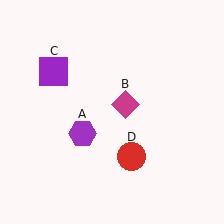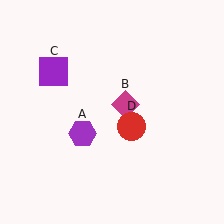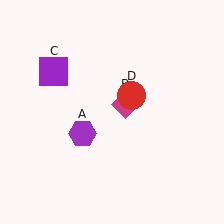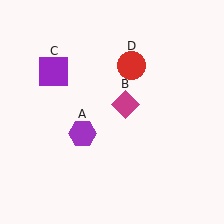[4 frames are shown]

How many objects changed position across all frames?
1 object changed position: red circle (object D).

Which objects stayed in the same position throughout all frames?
Purple hexagon (object A) and magenta diamond (object B) and purple square (object C) remained stationary.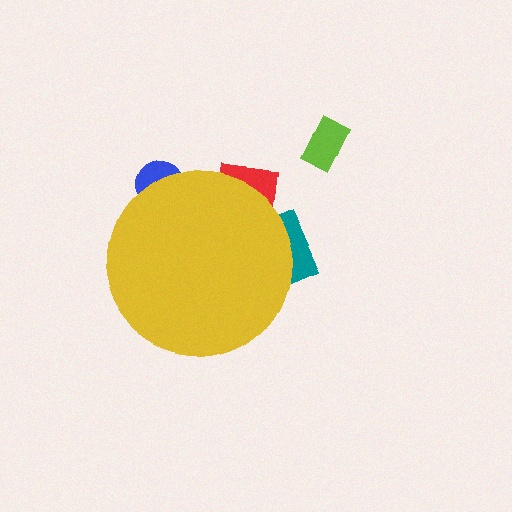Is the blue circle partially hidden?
Yes, the blue circle is partially hidden behind the yellow circle.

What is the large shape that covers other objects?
A yellow circle.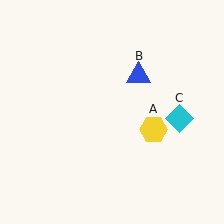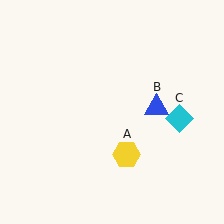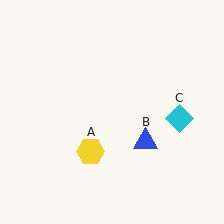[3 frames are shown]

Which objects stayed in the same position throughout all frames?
Cyan diamond (object C) remained stationary.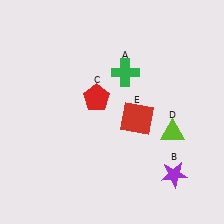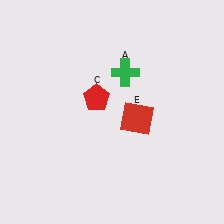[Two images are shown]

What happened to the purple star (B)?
The purple star (B) was removed in Image 2. It was in the bottom-right area of Image 1.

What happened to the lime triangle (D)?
The lime triangle (D) was removed in Image 2. It was in the bottom-right area of Image 1.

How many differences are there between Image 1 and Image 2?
There are 2 differences between the two images.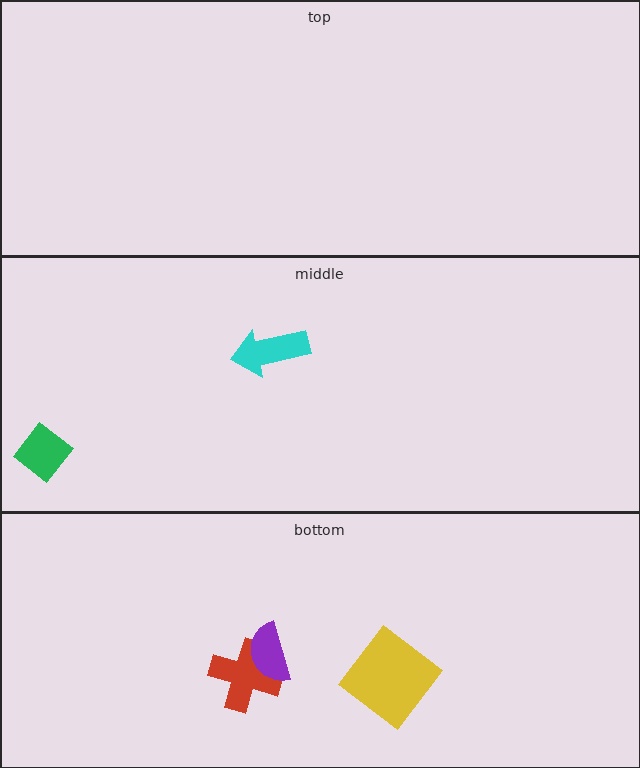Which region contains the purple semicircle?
The bottom region.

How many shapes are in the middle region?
2.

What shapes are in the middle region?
The cyan arrow, the green diamond.